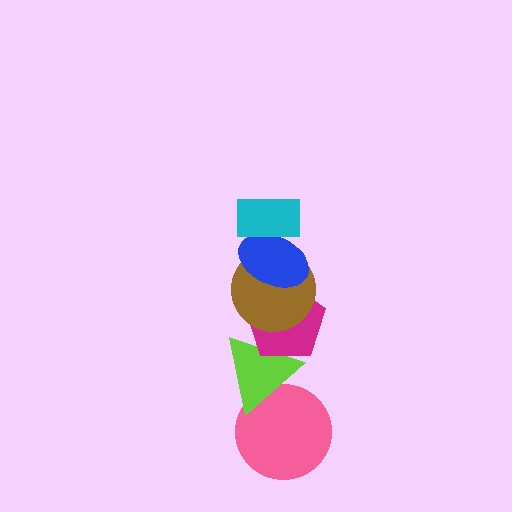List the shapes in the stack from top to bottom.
From top to bottom: the cyan rectangle, the blue ellipse, the brown circle, the magenta pentagon, the lime triangle, the pink circle.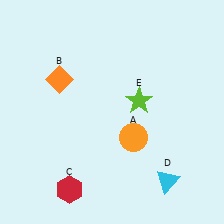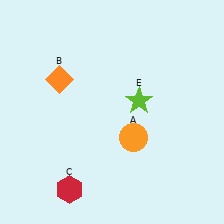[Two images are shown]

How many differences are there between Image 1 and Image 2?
There is 1 difference between the two images.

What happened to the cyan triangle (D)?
The cyan triangle (D) was removed in Image 2. It was in the bottom-right area of Image 1.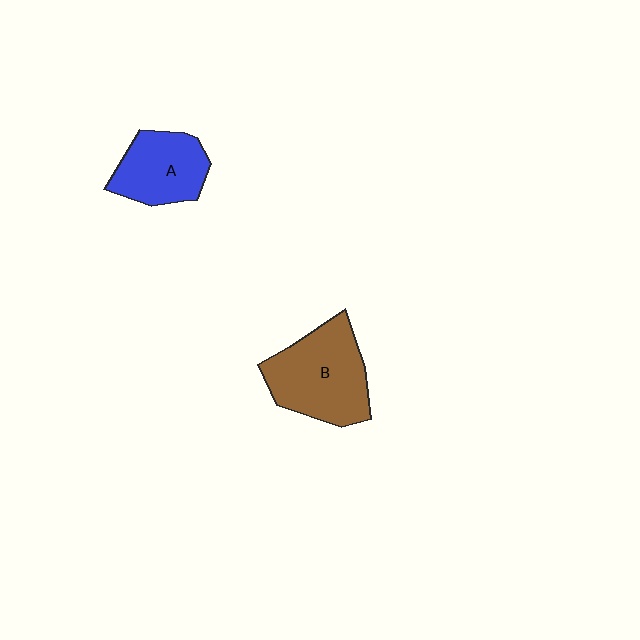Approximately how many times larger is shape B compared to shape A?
Approximately 1.4 times.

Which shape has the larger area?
Shape B (brown).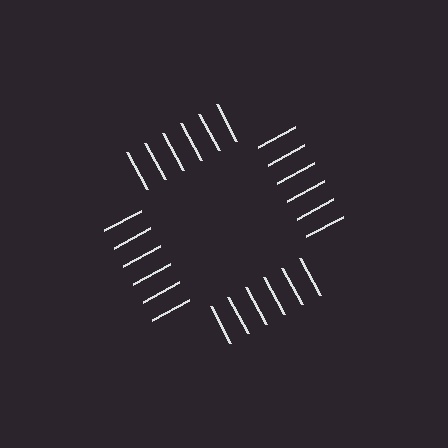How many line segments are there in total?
24 — 6 along each of the 4 edges.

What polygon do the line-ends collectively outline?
An illusory square — the line segments terminate on its edges but no continuous stroke is drawn.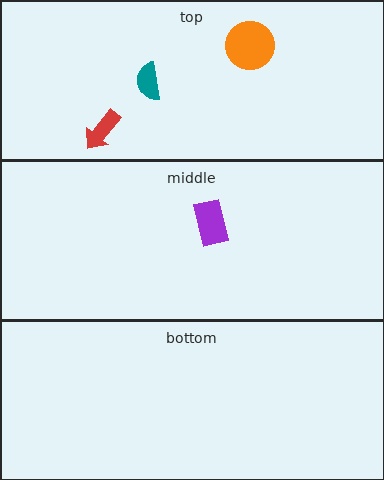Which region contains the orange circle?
The top region.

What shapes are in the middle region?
The purple rectangle.